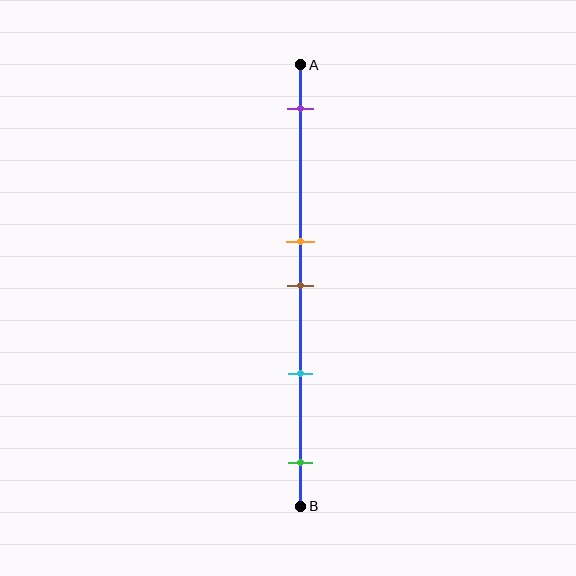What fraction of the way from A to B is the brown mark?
The brown mark is approximately 50% (0.5) of the way from A to B.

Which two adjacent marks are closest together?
The orange and brown marks are the closest adjacent pair.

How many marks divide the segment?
There are 5 marks dividing the segment.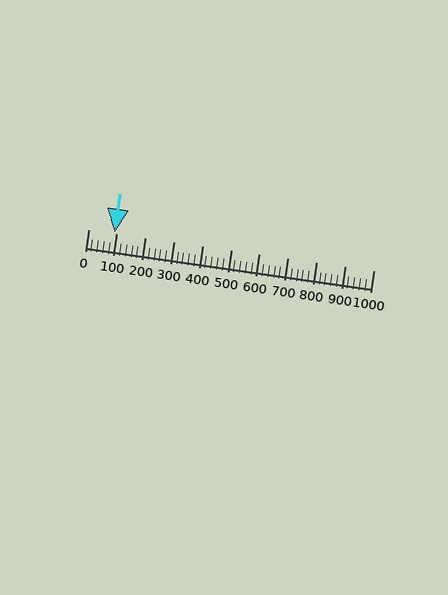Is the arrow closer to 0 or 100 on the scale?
The arrow is closer to 100.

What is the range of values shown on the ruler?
The ruler shows values from 0 to 1000.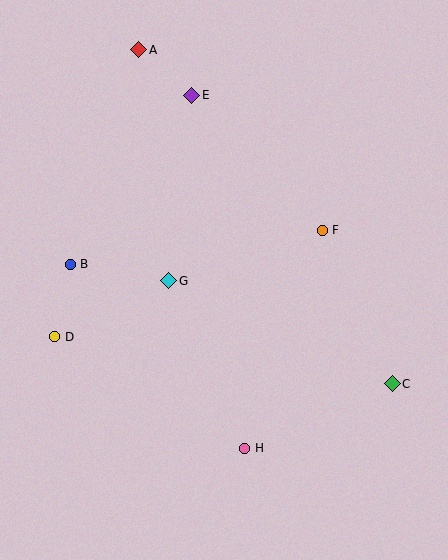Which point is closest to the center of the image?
Point G at (169, 281) is closest to the center.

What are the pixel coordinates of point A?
Point A is at (139, 50).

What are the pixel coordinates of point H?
Point H is at (245, 448).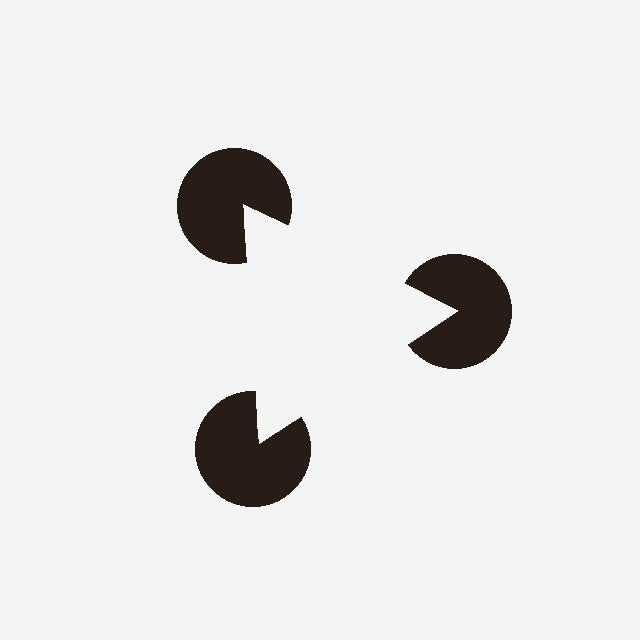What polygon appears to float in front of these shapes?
An illusory triangle — its edges are inferred from the aligned wedge cuts in the pac-man discs, not physically drawn.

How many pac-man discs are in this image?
There are 3 — one at each vertex of the illusory triangle.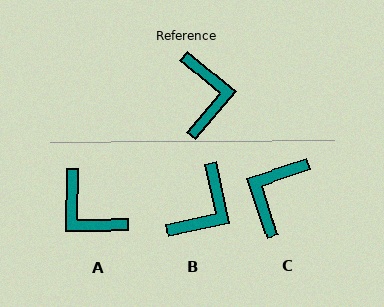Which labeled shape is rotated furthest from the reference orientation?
C, about 148 degrees away.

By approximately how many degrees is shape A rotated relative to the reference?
Approximately 140 degrees clockwise.